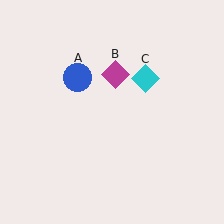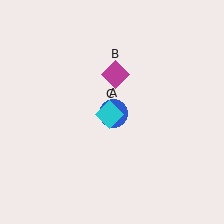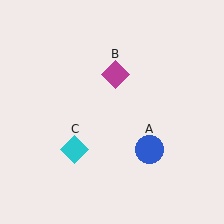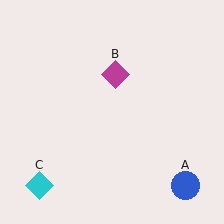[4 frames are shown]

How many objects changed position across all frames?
2 objects changed position: blue circle (object A), cyan diamond (object C).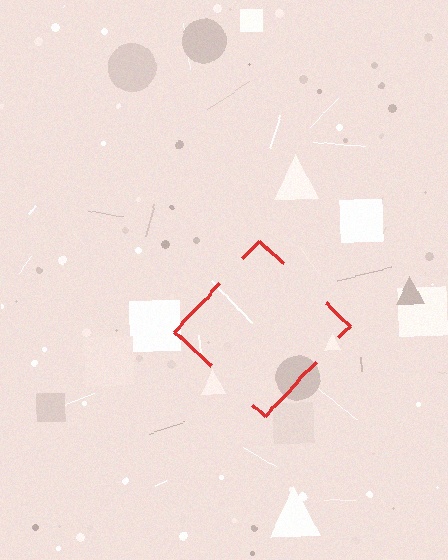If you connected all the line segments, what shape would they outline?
They would outline a diamond.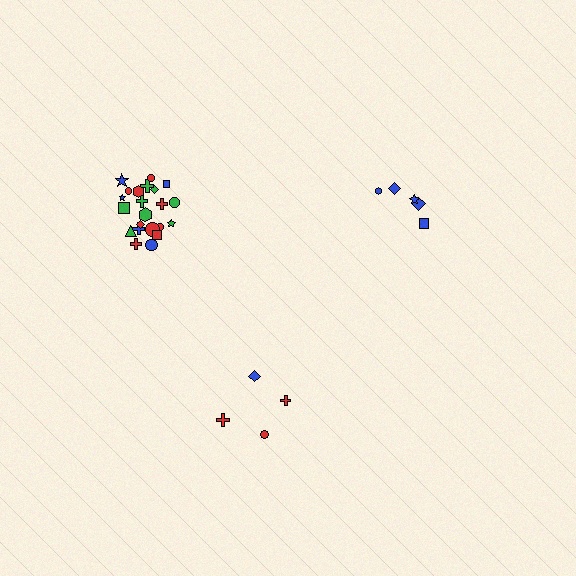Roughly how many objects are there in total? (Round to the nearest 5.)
Roughly 30 objects in total.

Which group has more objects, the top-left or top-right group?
The top-left group.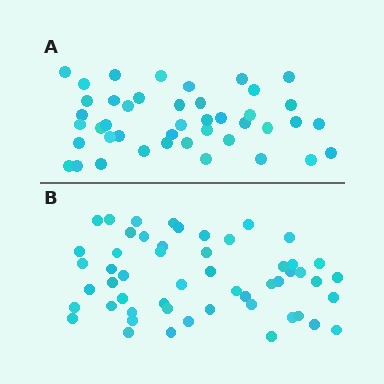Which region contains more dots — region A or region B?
Region B (the bottom region) has more dots.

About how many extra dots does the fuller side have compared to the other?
Region B has roughly 10 or so more dots than region A.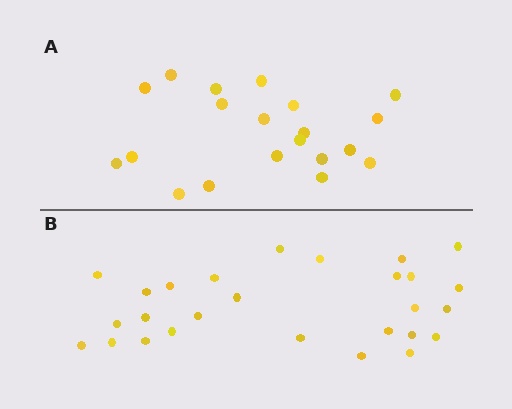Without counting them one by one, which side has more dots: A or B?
Region B (the bottom region) has more dots.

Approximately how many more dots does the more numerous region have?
Region B has roughly 8 or so more dots than region A.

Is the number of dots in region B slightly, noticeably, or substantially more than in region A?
Region B has noticeably more, but not dramatically so. The ratio is roughly 1.4 to 1.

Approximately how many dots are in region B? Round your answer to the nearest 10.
About 30 dots. (The exact count is 27, which rounds to 30.)